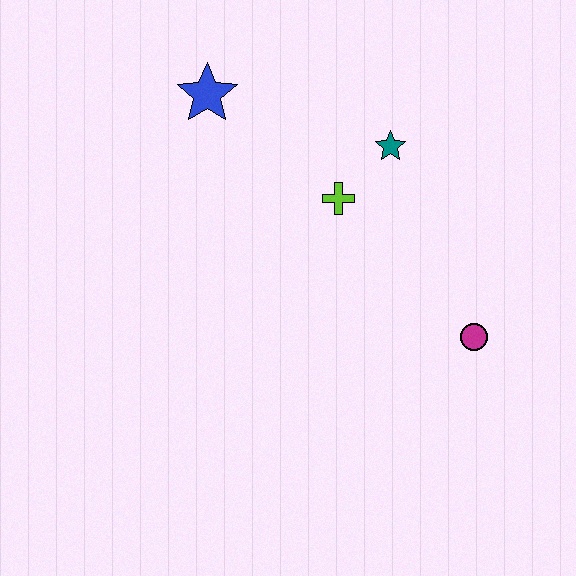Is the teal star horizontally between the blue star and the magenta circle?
Yes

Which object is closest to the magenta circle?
The lime cross is closest to the magenta circle.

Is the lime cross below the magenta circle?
No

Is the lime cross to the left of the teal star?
Yes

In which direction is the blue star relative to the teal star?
The blue star is to the left of the teal star.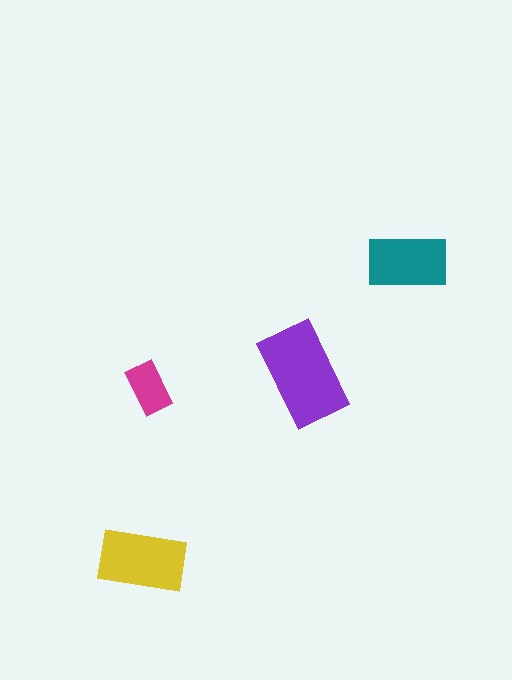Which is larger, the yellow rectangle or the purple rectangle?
The purple one.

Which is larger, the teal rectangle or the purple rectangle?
The purple one.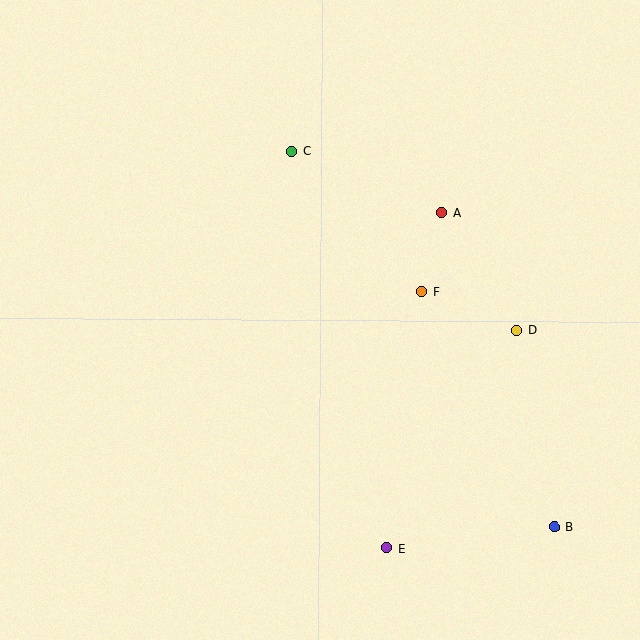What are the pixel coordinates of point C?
Point C is at (292, 151).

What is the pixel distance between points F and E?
The distance between F and E is 259 pixels.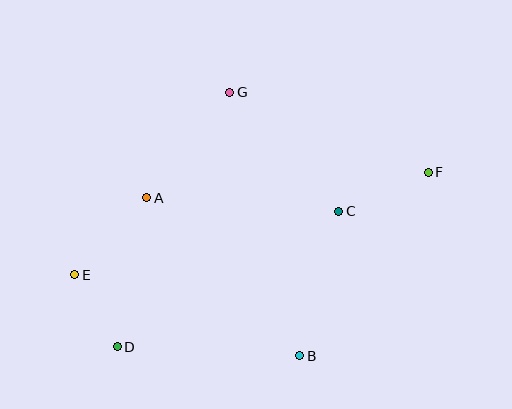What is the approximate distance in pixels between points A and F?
The distance between A and F is approximately 283 pixels.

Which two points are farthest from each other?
Points E and F are farthest from each other.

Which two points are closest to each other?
Points D and E are closest to each other.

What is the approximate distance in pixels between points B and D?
The distance between B and D is approximately 183 pixels.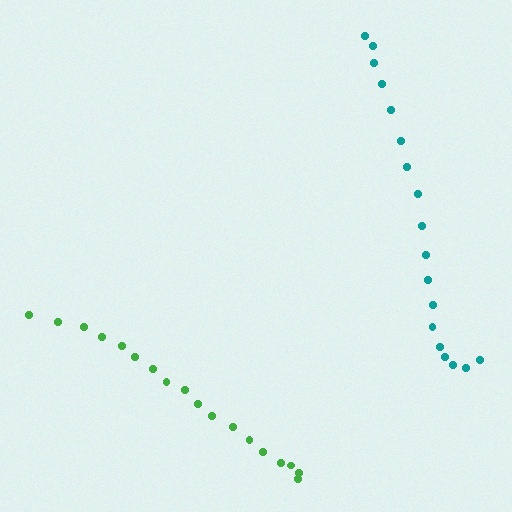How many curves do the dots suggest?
There are 2 distinct paths.